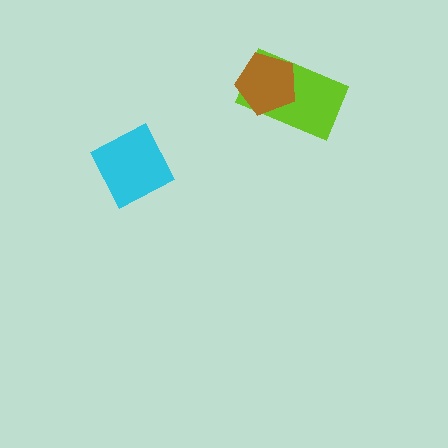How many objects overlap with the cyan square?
0 objects overlap with the cyan square.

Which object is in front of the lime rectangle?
The brown pentagon is in front of the lime rectangle.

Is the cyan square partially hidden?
No, no other shape covers it.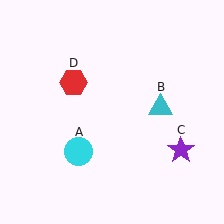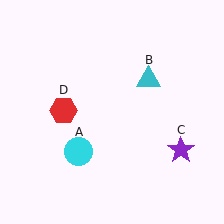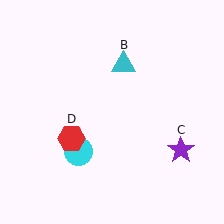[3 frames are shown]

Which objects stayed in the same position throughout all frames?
Cyan circle (object A) and purple star (object C) remained stationary.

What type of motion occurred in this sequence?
The cyan triangle (object B), red hexagon (object D) rotated counterclockwise around the center of the scene.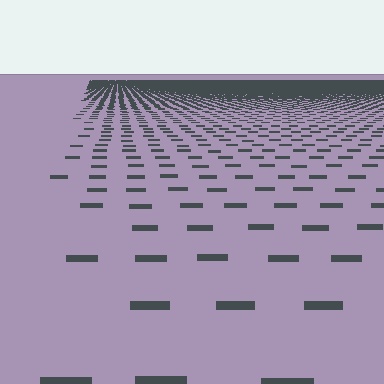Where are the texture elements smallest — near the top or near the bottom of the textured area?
Near the top.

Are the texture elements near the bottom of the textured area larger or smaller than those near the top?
Larger. Near the bottom, elements are closer to the viewer and appear at a bigger on-screen size.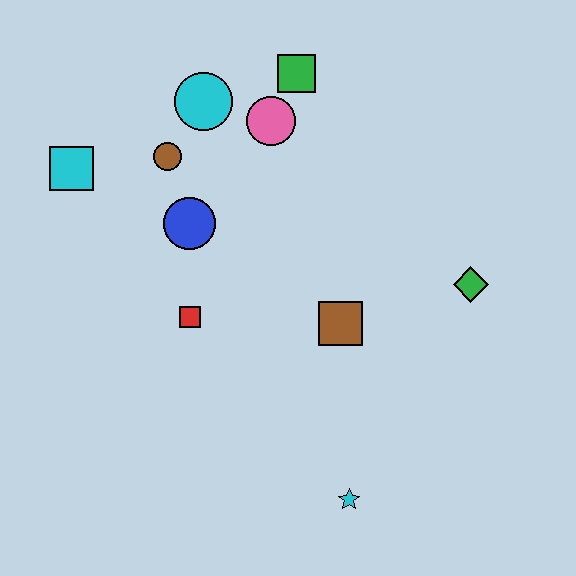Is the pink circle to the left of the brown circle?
No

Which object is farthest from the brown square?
The cyan square is farthest from the brown square.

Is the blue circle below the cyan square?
Yes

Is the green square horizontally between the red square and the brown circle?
No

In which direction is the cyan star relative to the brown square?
The cyan star is below the brown square.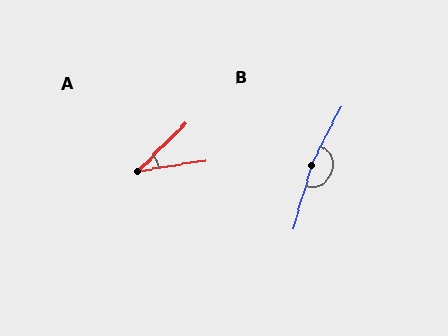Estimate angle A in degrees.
Approximately 35 degrees.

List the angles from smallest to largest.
A (35°), B (169°).